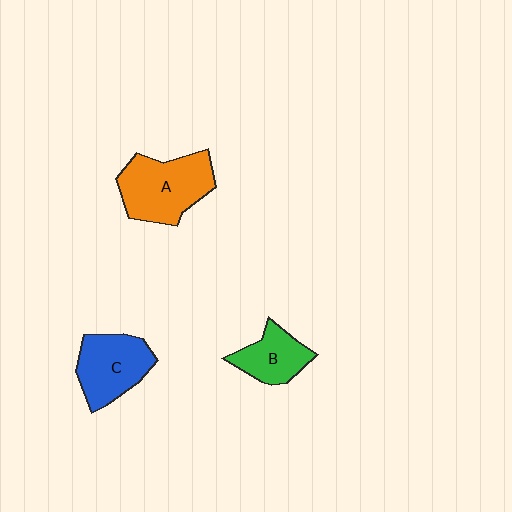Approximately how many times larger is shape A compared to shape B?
Approximately 1.7 times.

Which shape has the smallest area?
Shape B (green).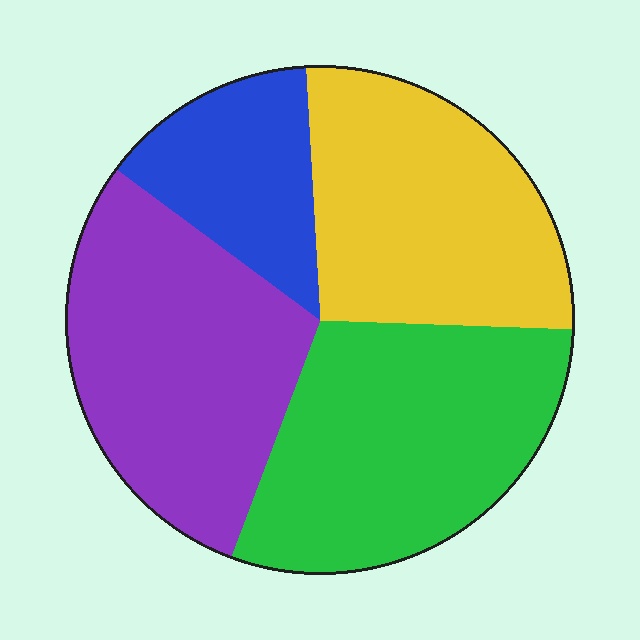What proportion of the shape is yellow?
Yellow takes up about one quarter (1/4) of the shape.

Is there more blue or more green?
Green.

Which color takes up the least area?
Blue, at roughly 15%.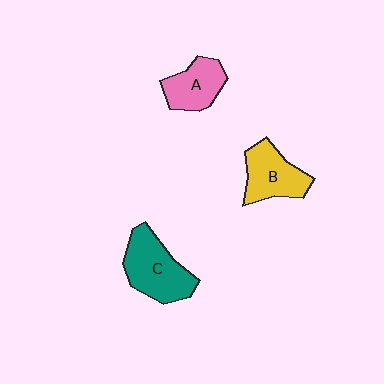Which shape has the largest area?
Shape C (teal).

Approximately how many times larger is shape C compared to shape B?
Approximately 1.2 times.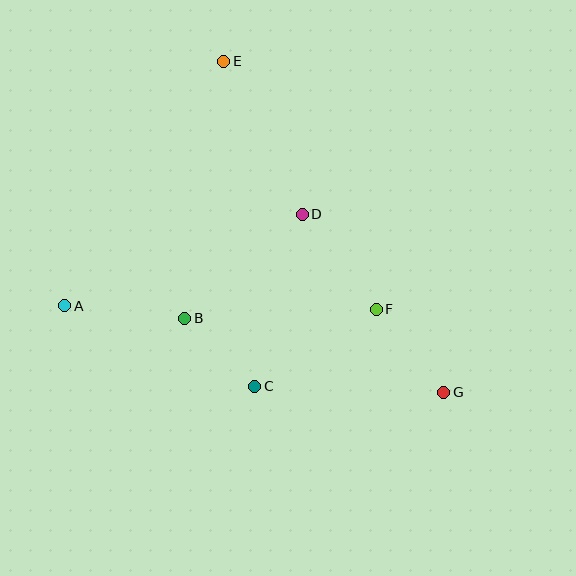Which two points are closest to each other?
Points B and C are closest to each other.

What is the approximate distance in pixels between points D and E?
The distance between D and E is approximately 172 pixels.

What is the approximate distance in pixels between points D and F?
The distance between D and F is approximately 120 pixels.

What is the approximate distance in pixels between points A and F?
The distance between A and F is approximately 311 pixels.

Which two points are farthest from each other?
Points E and G are farthest from each other.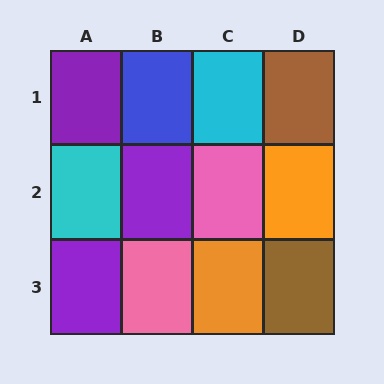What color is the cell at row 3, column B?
Pink.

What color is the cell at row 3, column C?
Orange.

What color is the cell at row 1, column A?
Purple.